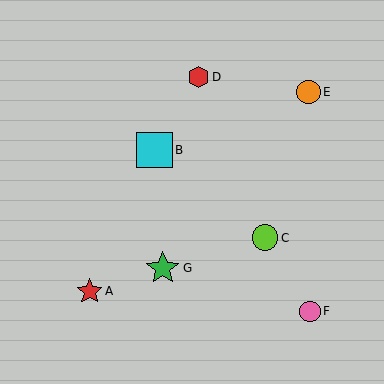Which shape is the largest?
The cyan square (labeled B) is the largest.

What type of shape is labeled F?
Shape F is a pink circle.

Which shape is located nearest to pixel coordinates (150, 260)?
The green star (labeled G) at (163, 268) is nearest to that location.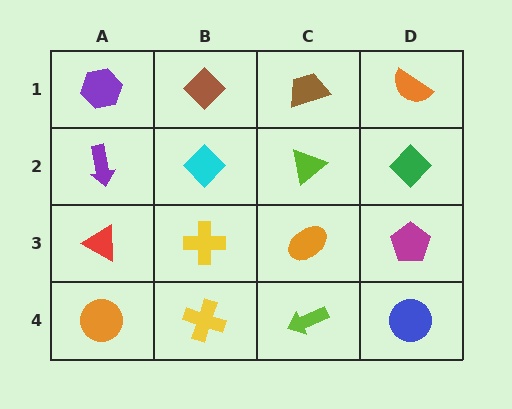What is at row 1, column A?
A purple hexagon.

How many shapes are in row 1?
4 shapes.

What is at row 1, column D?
An orange semicircle.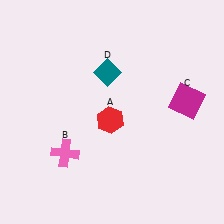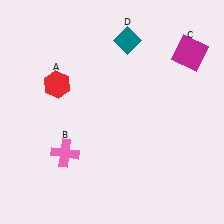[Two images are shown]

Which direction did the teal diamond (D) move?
The teal diamond (D) moved up.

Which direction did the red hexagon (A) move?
The red hexagon (A) moved left.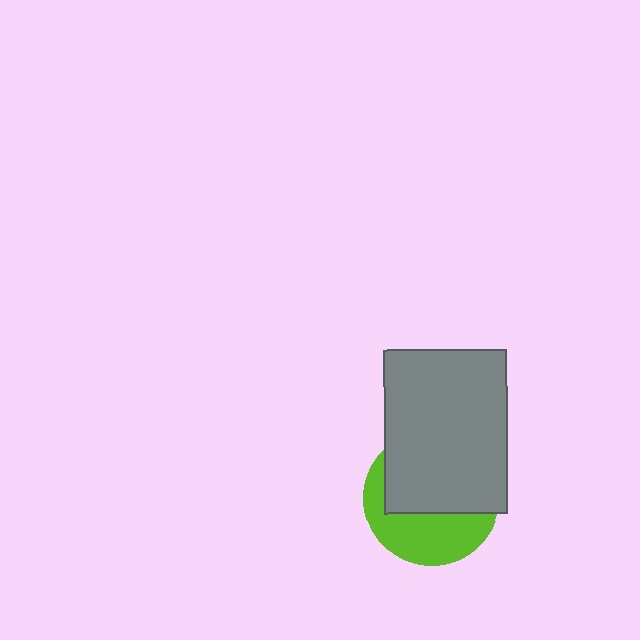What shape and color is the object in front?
The object in front is a gray rectangle.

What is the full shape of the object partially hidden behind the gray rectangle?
The partially hidden object is a lime circle.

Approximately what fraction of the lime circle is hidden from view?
Roughly 58% of the lime circle is hidden behind the gray rectangle.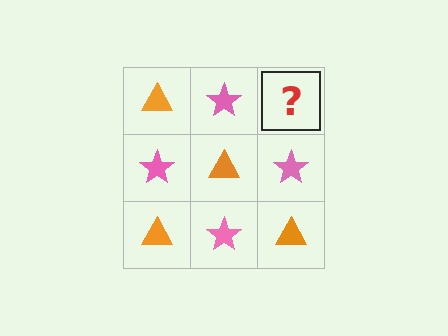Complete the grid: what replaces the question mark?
The question mark should be replaced with an orange triangle.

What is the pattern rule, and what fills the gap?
The rule is that it alternates orange triangle and pink star in a checkerboard pattern. The gap should be filled with an orange triangle.